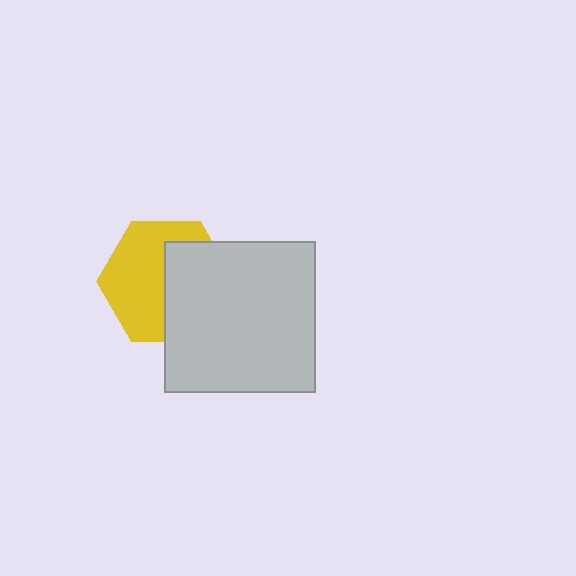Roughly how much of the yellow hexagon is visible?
About half of it is visible (roughly 55%).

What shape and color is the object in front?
The object in front is a light gray square.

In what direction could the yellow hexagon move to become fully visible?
The yellow hexagon could move left. That would shift it out from behind the light gray square entirely.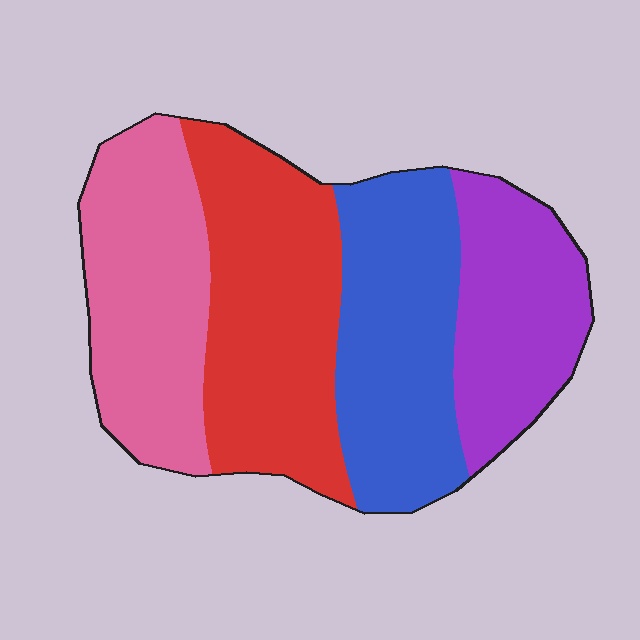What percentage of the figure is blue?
Blue covers roughly 25% of the figure.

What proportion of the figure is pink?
Pink covers about 25% of the figure.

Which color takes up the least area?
Purple, at roughly 20%.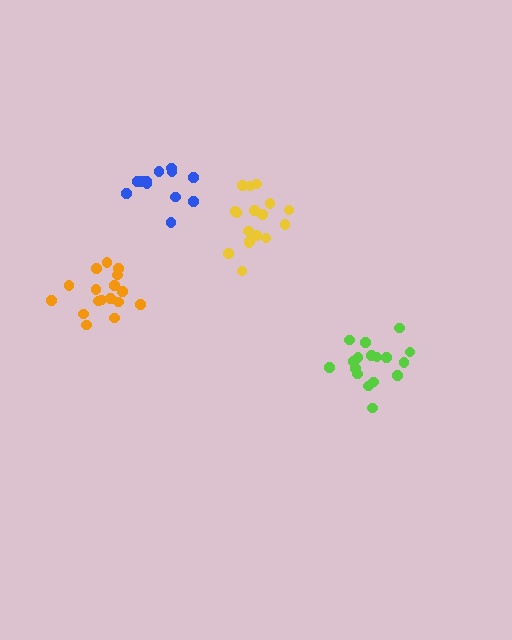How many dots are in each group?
Group 1: 12 dots, Group 2: 17 dots, Group 3: 17 dots, Group 4: 17 dots (63 total).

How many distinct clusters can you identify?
There are 4 distinct clusters.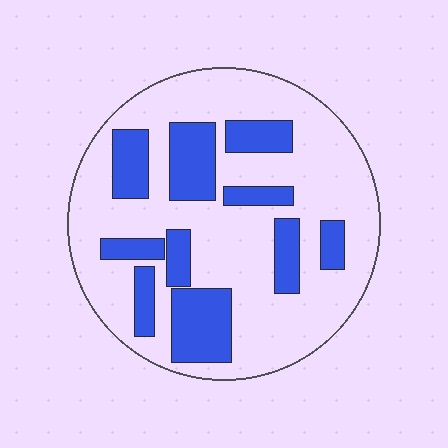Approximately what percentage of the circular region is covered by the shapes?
Approximately 30%.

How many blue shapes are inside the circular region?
10.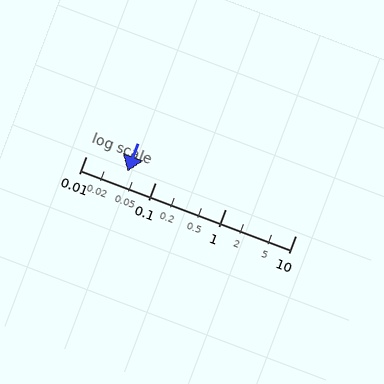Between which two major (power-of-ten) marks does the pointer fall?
The pointer is between 0.01 and 0.1.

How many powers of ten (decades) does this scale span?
The scale spans 3 decades, from 0.01 to 10.